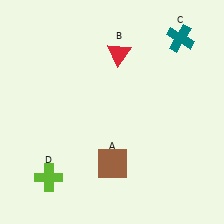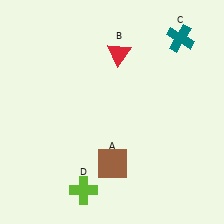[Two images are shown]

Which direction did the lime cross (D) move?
The lime cross (D) moved right.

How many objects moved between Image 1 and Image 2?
1 object moved between the two images.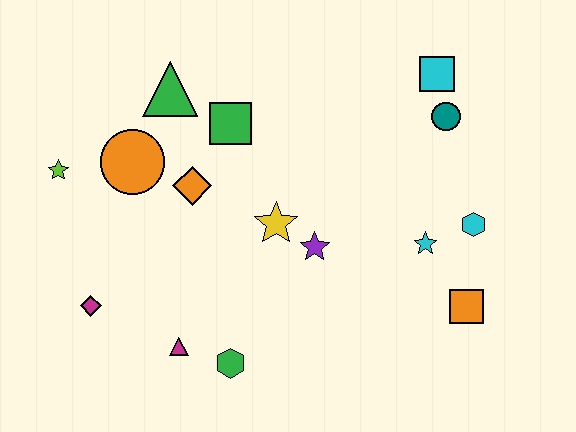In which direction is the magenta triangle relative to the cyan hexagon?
The magenta triangle is to the left of the cyan hexagon.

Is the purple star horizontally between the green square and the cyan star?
Yes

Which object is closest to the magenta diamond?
The magenta triangle is closest to the magenta diamond.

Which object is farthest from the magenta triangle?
The cyan square is farthest from the magenta triangle.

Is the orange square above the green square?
No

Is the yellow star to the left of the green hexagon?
No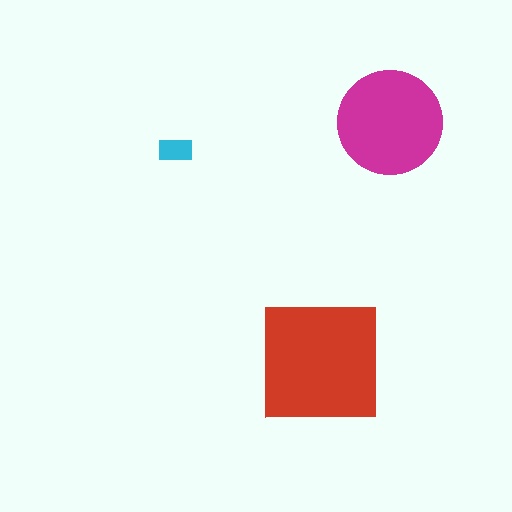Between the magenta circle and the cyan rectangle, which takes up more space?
The magenta circle.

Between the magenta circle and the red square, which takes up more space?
The red square.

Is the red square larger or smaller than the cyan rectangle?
Larger.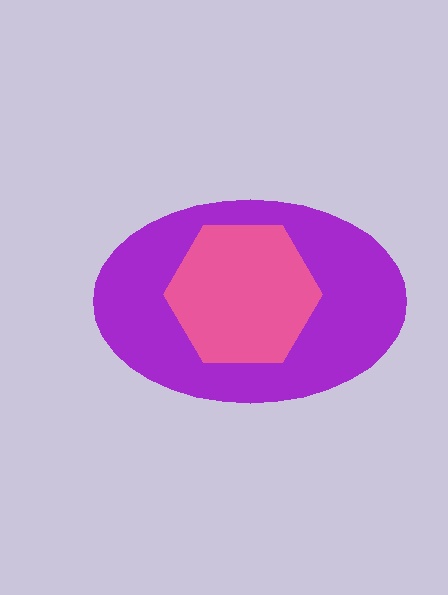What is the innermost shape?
The pink hexagon.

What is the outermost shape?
The purple ellipse.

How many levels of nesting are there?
2.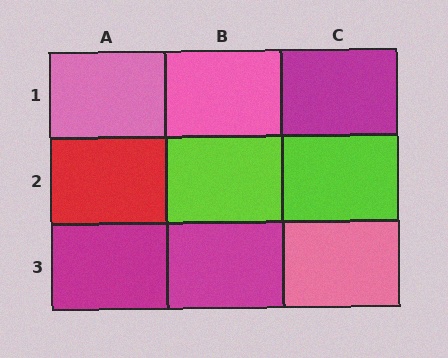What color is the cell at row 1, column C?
Magenta.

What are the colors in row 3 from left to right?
Magenta, magenta, pink.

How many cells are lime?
2 cells are lime.